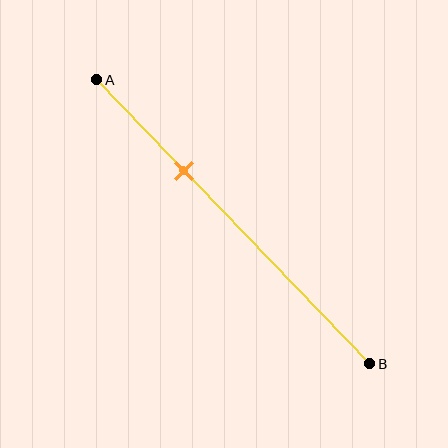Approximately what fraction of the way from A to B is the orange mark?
The orange mark is approximately 30% of the way from A to B.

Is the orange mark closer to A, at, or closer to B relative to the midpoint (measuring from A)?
The orange mark is closer to point A than the midpoint of segment AB.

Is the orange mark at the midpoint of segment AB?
No, the mark is at about 30% from A, not at the 50% midpoint.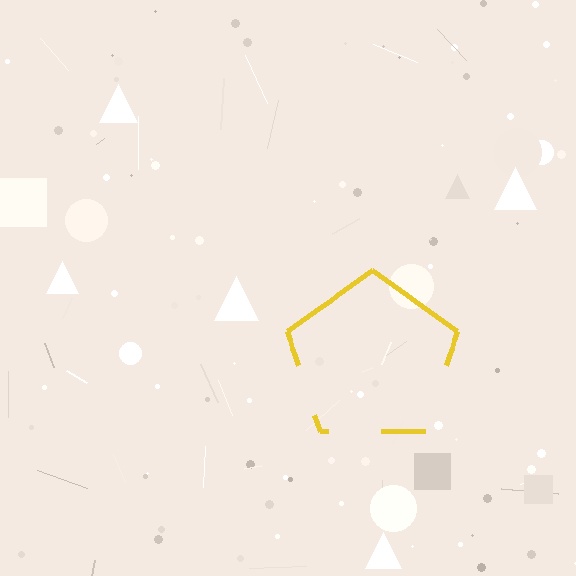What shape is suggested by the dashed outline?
The dashed outline suggests a pentagon.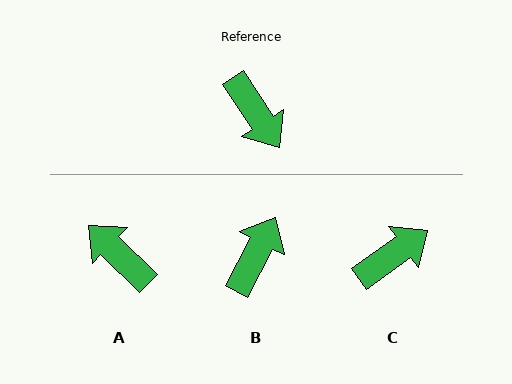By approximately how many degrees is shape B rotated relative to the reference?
Approximately 119 degrees counter-clockwise.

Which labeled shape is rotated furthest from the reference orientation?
A, about 168 degrees away.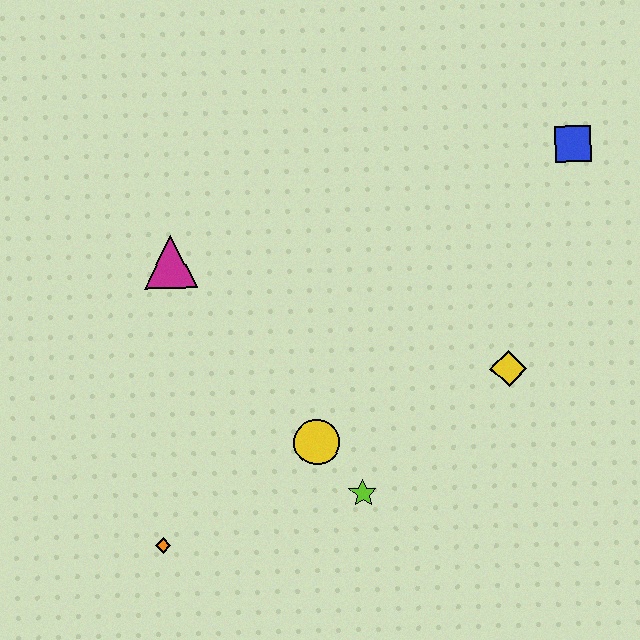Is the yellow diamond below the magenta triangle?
Yes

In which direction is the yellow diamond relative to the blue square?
The yellow diamond is below the blue square.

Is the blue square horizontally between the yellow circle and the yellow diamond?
No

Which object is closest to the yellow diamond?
The lime star is closest to the yellow diamond.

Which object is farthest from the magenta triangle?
The blue square is farthest from the magenta triangle.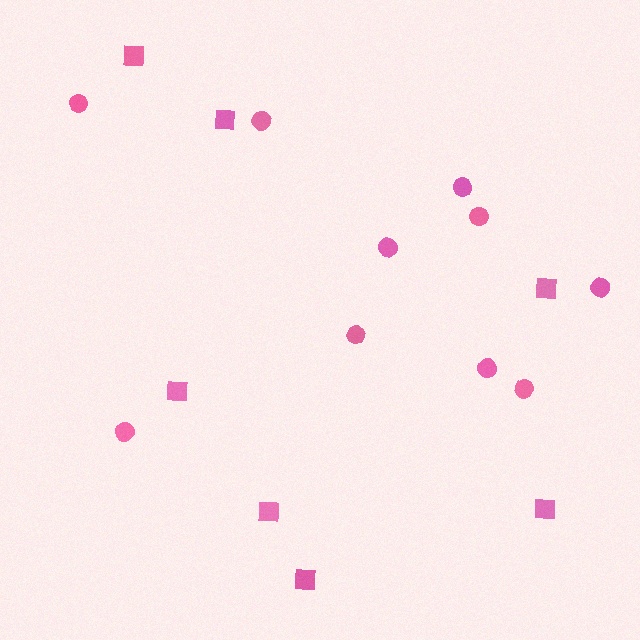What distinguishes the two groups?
There are 2 groups: one group of circles (10) and one group of squares (7).